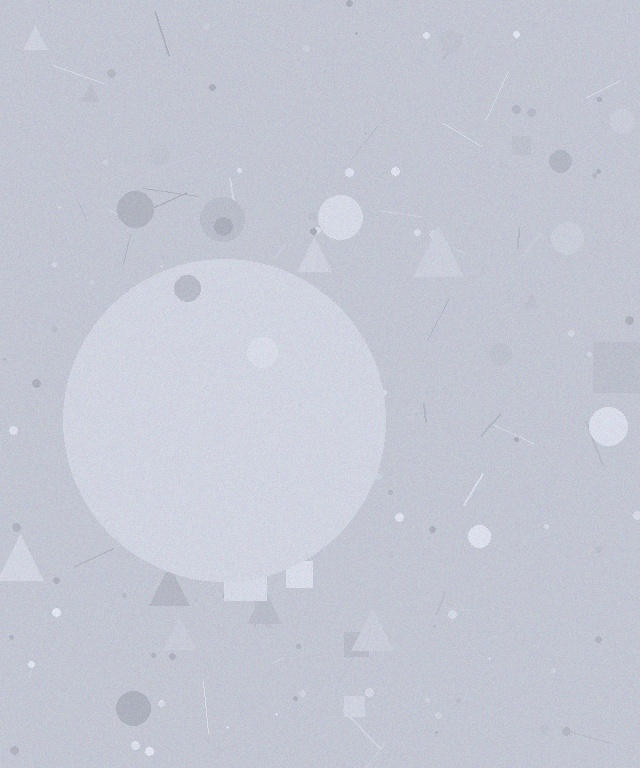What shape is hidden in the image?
A circle is hidden in the image.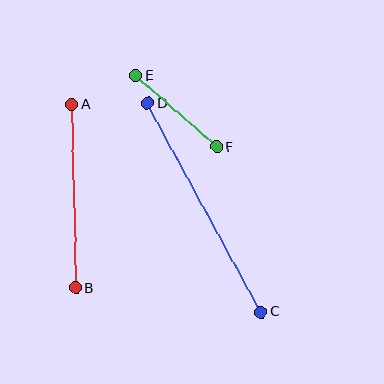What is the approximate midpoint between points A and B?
The midpoint is at approximately (74, 196) pixels.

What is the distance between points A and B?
The distance is approximately 184 pixels.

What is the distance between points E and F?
The distance is approximately 108 pixels.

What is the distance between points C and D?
The distance is approximately 237 pixels.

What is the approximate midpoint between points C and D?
The midpoint is at approximately (204, 208) pixels.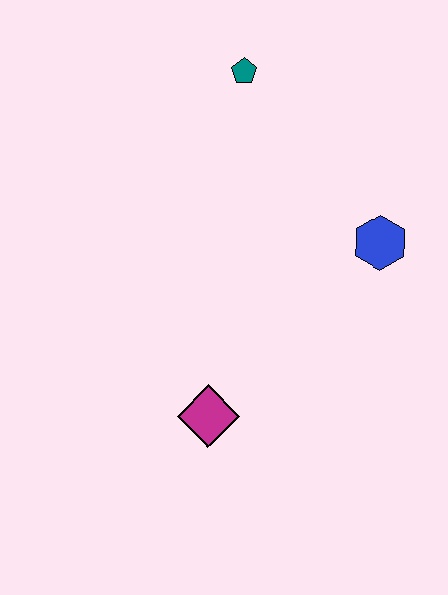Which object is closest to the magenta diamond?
The blue hexagon is closest to the magenta diamond.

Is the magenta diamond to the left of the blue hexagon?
Yes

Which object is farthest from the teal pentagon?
The magenta diamond is farthest from the teal pentagon.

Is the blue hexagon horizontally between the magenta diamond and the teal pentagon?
No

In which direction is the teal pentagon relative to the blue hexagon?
The teal pentagon is above the blue hexagon.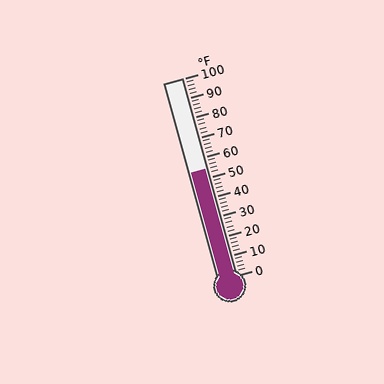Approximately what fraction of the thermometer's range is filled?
The thermometer is filled to approximately 55% of its range.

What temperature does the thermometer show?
The thermometer shows approximately 54°F.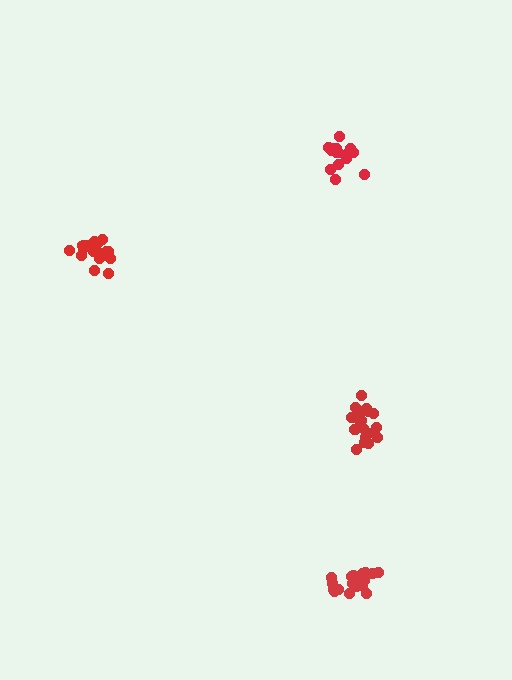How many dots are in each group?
Group 1: 19 dots, Group 2: 20 dots, Group 3: 21 dots, Group 4: 17 dots (77 total).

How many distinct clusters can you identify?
There are 4 distinct clusters.